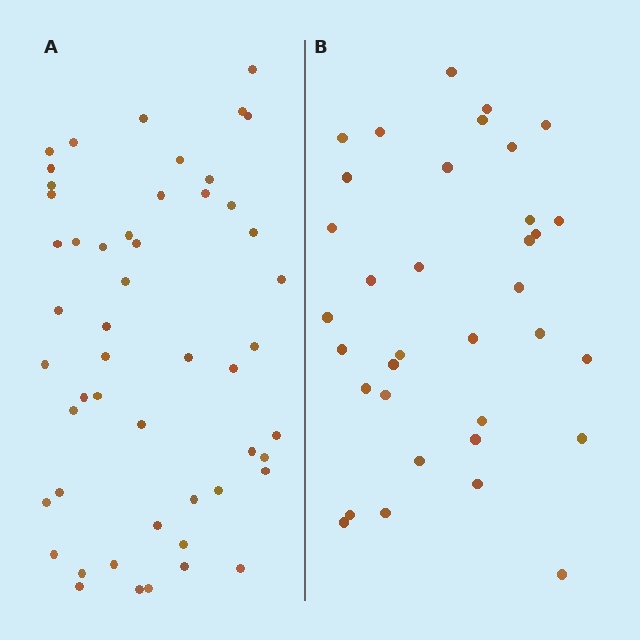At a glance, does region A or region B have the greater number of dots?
Region A (the left region) has more dots.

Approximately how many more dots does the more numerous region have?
Region A has approximately 15 more dots than region B.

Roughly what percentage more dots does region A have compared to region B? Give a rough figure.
About 45% more.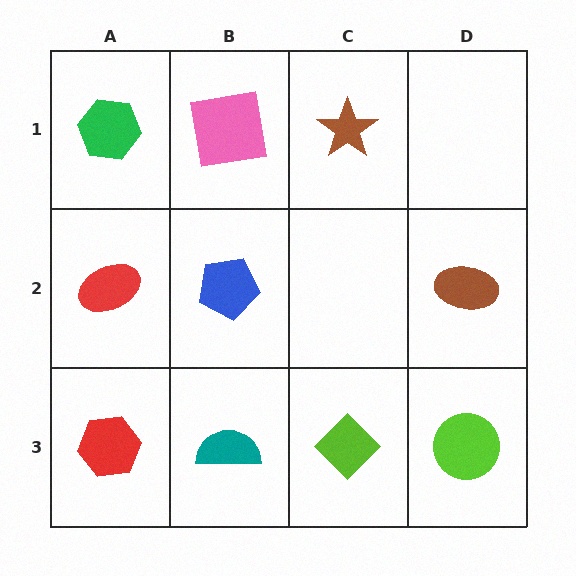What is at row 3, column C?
A lime diamond.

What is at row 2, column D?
A brown ellipse.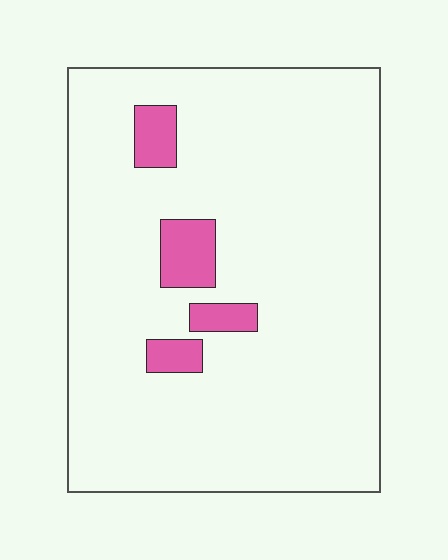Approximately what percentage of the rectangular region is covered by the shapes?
Approximately 10%.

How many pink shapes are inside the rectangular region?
4.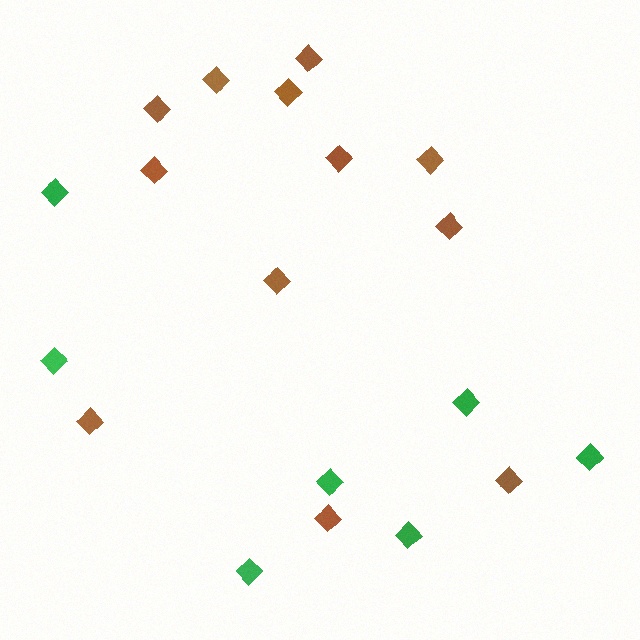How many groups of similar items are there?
There are 2 groups: one group of brown diamonds (12) and one group of green diamonds (7).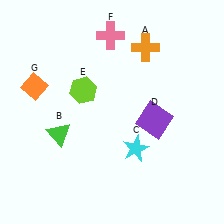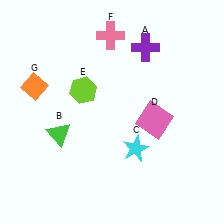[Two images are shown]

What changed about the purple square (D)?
In Image 1, D is purple. In Image 2, it changed to pink.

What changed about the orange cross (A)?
In Image 1, A is orange. In Image 2, it changed to purple.